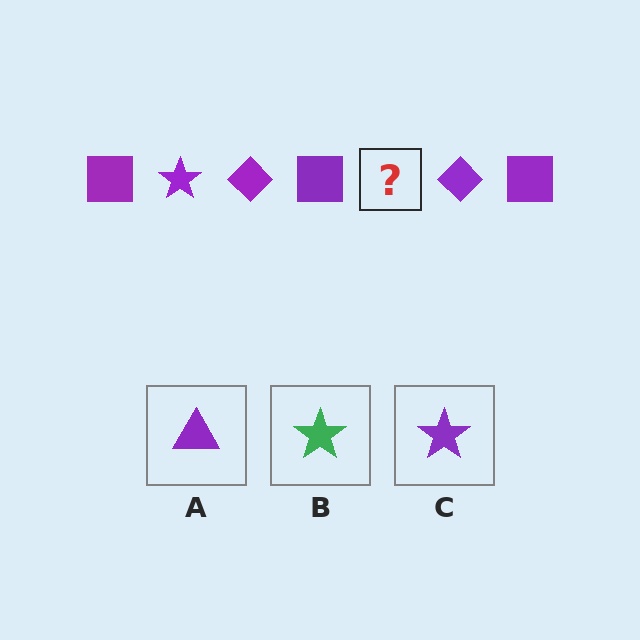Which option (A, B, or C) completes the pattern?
C.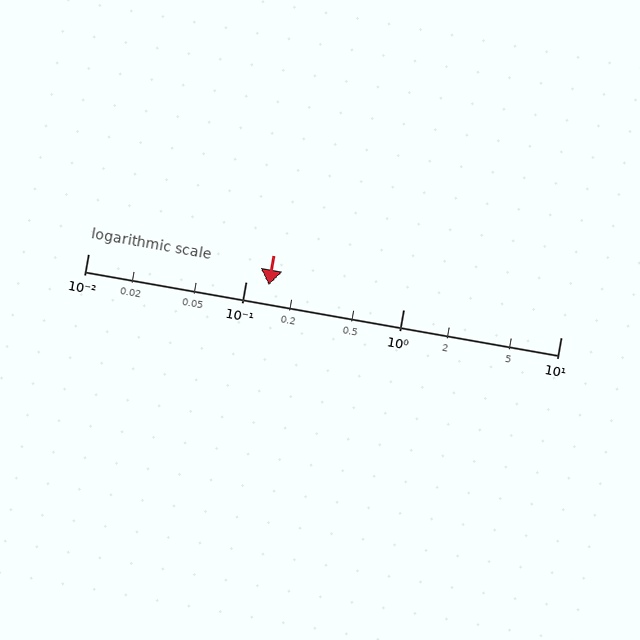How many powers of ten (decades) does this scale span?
The scale spans 3 decades, from 0.01 to 10.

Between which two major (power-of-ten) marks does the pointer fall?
The pointer is between 0.1 and 1.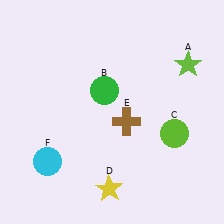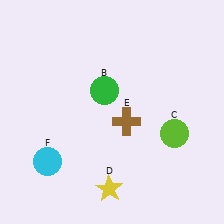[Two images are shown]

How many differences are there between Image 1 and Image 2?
There is 1 difference between the two images.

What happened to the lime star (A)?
The lime star (A) was removed in Image 2. It was in the top-right area of Image 1.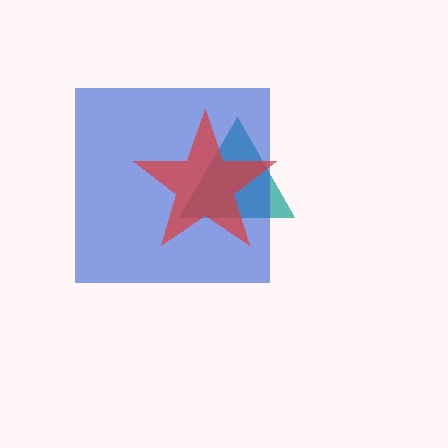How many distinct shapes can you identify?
There are 3 distinct shapes: a teal triangle, a blue square, a red star.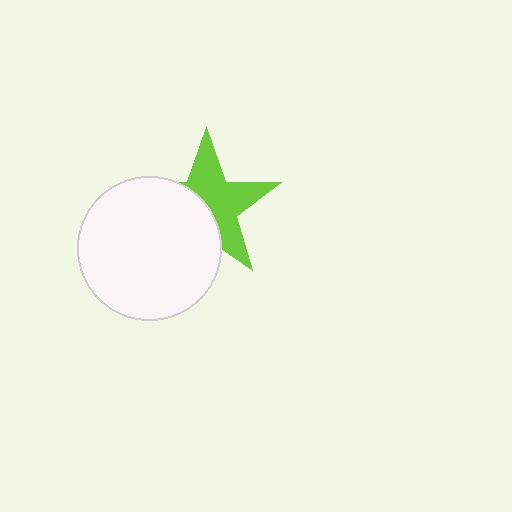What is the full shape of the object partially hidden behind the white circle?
The partially hidden object is a lime star.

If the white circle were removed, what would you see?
You would see the complete lime star.